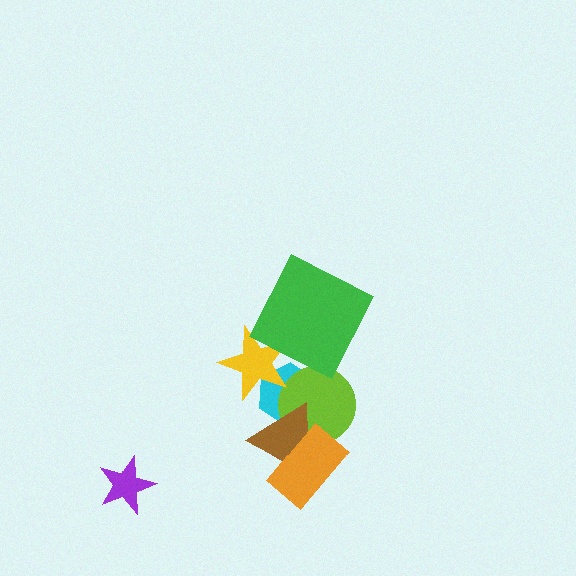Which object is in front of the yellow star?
The green square is in front of the yellow star.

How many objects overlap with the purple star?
0 objects overlap with the purple star.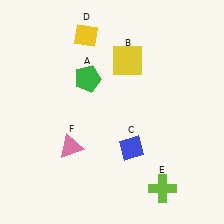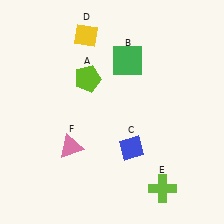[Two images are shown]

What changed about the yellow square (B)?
In Image 1, B is yellow. In Image 2, it changed to green.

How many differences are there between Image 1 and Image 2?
There are 2 differences between the two images.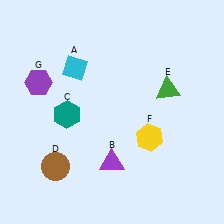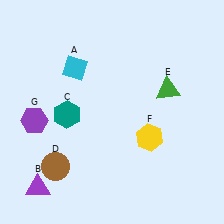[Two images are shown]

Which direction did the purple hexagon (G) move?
The purple hexagon (G) moved down.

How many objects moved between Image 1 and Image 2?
2 objects moved between the two images.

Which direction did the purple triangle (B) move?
The purple triangle (B) moved left.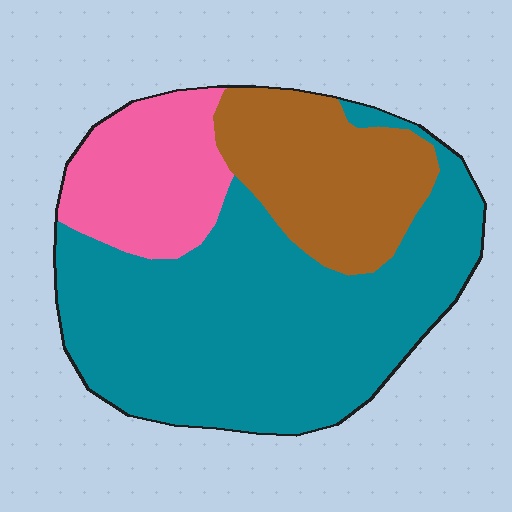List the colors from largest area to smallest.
From largest to smallest: teal, brown, pink.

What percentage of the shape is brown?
Brown covers 23% of the shape.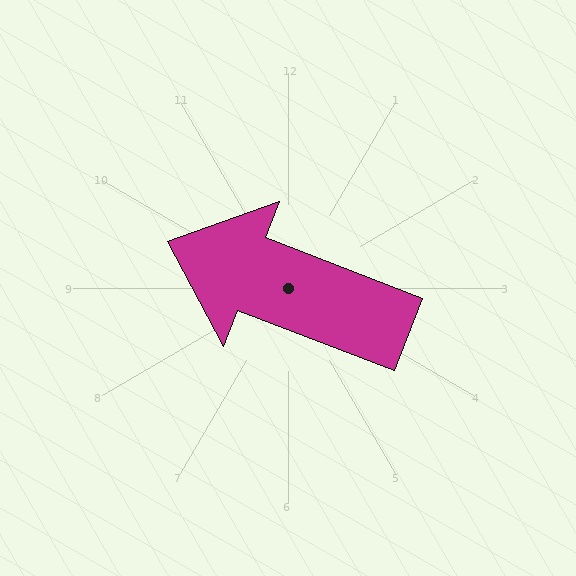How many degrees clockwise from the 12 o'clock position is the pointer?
Approximately 291 degrees.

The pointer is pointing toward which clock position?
Roughly 10 o'clock.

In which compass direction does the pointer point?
West.